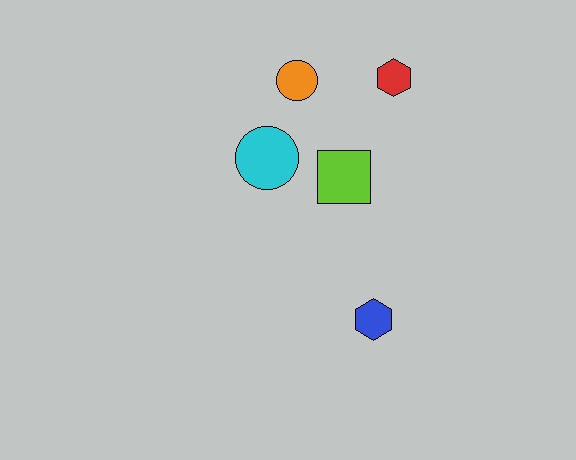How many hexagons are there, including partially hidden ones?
There are 2 hexagons.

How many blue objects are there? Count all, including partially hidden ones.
There is 1 blue object.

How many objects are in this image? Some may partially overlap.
There are 5 objects.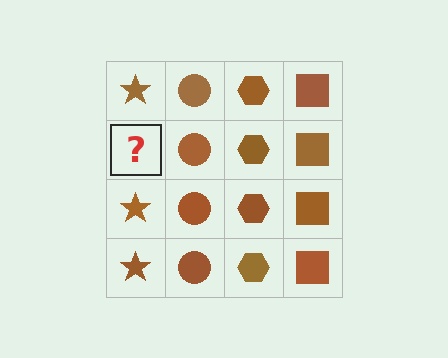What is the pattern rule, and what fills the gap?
The rule is that each column has a consistent shape. The gap should be filled with a brown star.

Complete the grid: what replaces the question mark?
The question mark should be replaced with a brown star.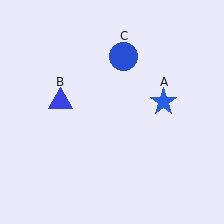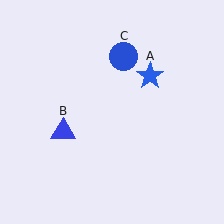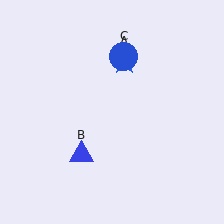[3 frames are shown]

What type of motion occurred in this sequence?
The blue star (object A), blue triangle (object B) rotated counterclockwise around the center of the scene.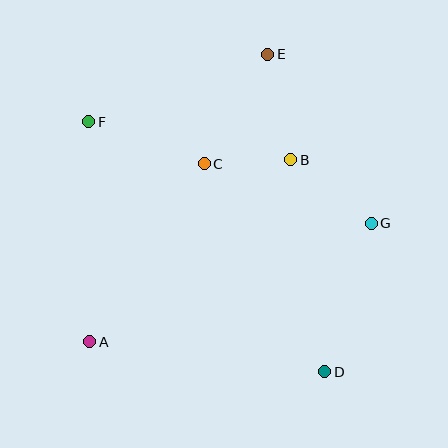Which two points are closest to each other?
Points B and C are closest to each other.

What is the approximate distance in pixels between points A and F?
The distance between A and F is approximately 220 pixels.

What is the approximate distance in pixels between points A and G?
The distance between A and G is approximately 305 pixels.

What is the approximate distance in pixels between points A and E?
The distance between A and E is approximately 338 pixels.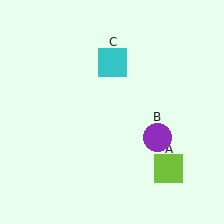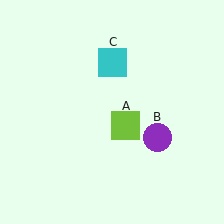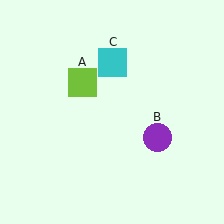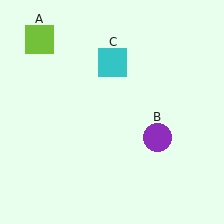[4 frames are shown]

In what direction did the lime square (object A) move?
The lime square (object A) moved up and to the left.